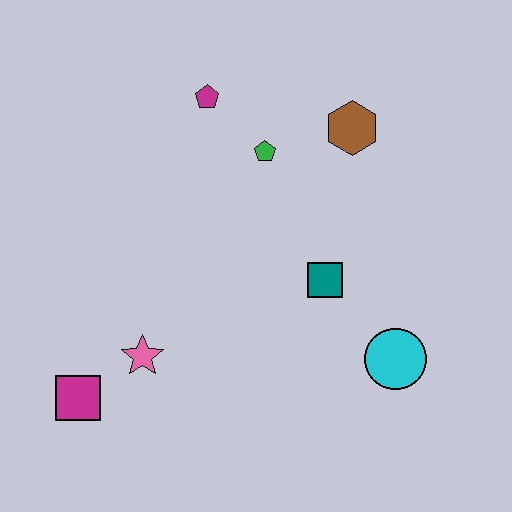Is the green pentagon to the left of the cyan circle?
Yes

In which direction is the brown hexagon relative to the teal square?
The brown hexagon is above the teal square.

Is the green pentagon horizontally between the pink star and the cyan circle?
Yes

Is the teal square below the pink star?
No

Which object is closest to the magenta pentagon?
The green pentagon is closest to the magenta pentagon.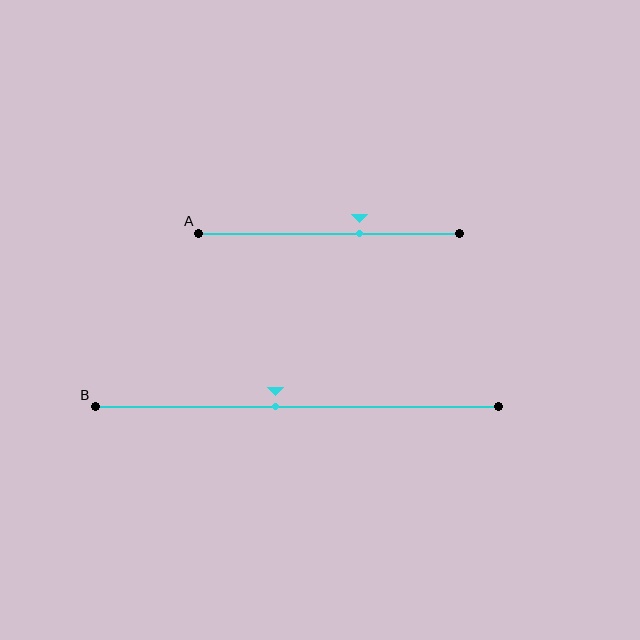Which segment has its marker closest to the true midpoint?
Segment B has its marker closest to the true midpoint.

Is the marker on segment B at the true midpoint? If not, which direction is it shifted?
No, the marker on segment B is shifted to the left by about 5% of the segment length.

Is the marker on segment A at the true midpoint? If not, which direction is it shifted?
No, the marker on segment A is shifted to the right by about 12% of the segment length.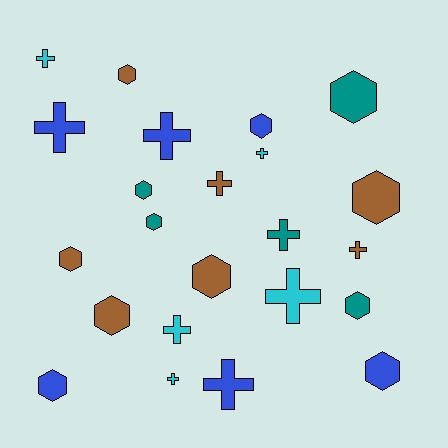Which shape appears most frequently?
Hexagon, with 12 objects.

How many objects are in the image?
There are 23 objects.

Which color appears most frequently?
Brown, with 7 objects.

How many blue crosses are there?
There are 3 blue crosses.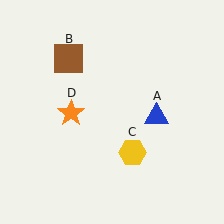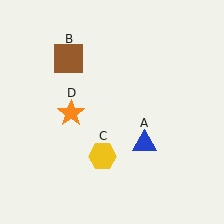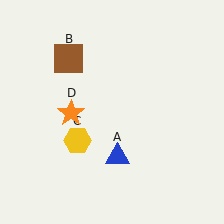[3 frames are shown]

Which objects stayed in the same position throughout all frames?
Brown square (object B) and orange star (object D) remained stationary.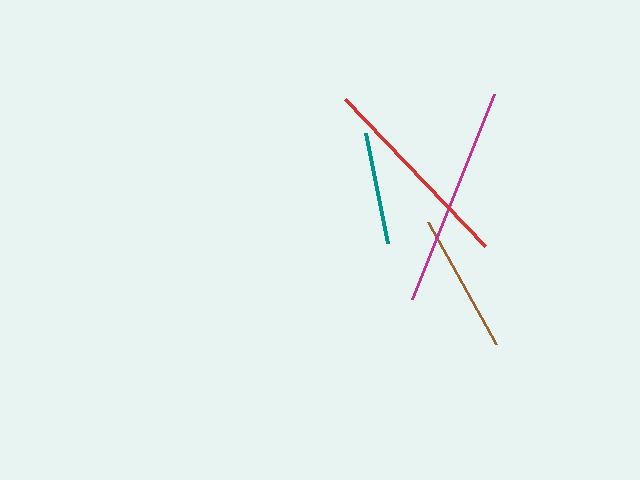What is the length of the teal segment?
The teal segment is approximately 112 pixels long.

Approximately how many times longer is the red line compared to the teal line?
The red line is approximately 1.8 times the length of the teal line.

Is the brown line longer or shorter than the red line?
The red line is longer than the brown line.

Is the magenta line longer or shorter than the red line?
The magenta line is longer than the red line.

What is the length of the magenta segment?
The magenta segment is approximately 221 pixels long.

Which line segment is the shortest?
The teal line is the shortest at approximately 112 pixels.